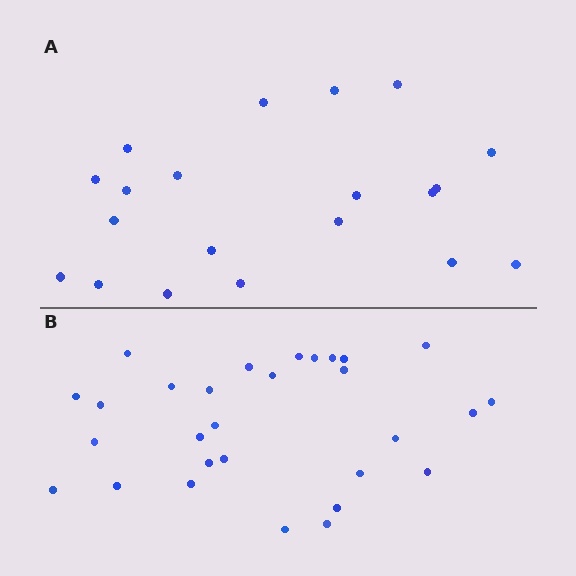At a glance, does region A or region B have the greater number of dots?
Region B (the bottom region) has more dots.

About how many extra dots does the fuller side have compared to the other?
Region B has roughly 8 or so more dots than region A.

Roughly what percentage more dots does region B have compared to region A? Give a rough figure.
About 45% more.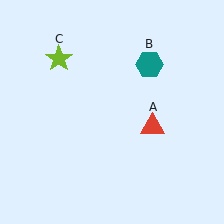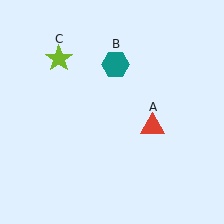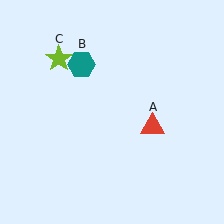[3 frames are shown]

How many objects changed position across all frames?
1 object changed position: teal hexagon (object B).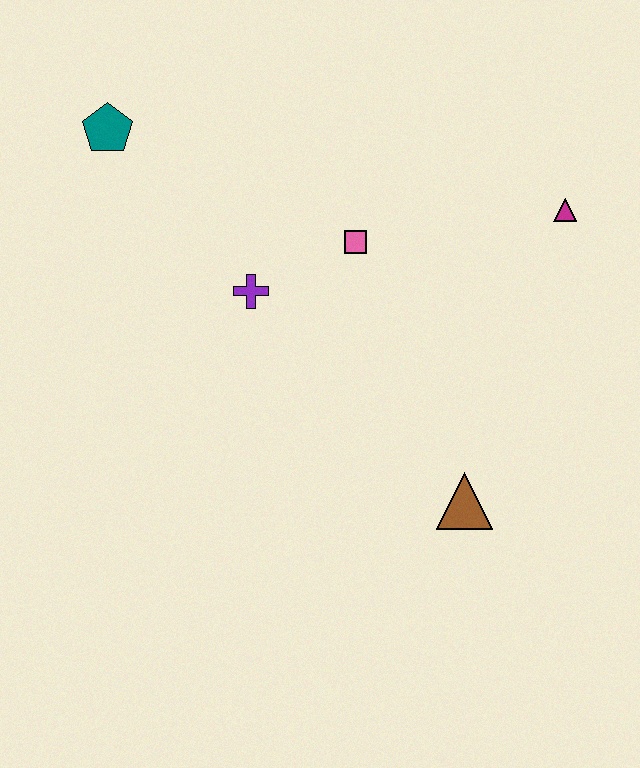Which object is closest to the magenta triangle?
The pink square is closest to the magenta triangle.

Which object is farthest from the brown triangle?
The teal pentagon is farthest from the brown triangle.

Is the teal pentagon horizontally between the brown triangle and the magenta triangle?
No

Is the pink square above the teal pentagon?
No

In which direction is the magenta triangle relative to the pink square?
The magenta triangle is to the right of the pink square.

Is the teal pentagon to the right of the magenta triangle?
No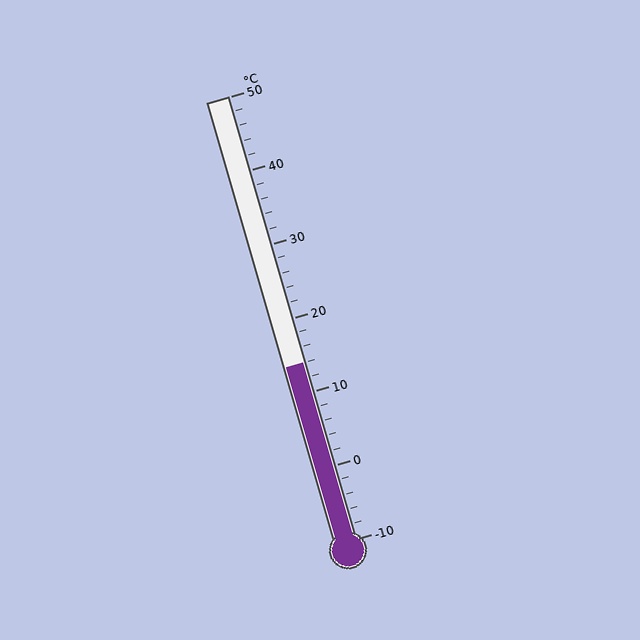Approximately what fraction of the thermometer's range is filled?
The thermometer is filled to approximately 40% of its range.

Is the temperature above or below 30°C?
The temperature is below 30°C.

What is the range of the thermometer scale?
The thermometer scale ranges from -10°C to 50°C.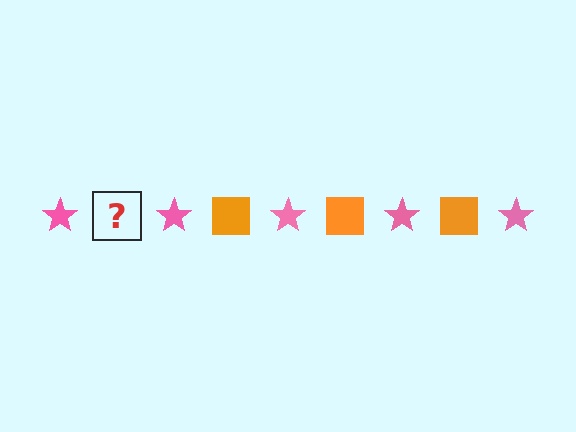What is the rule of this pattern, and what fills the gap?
The rule is that the pattern alternates between pink star and orange square. The gap should be filled with an orange square.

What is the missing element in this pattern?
The missing element is an orange square.